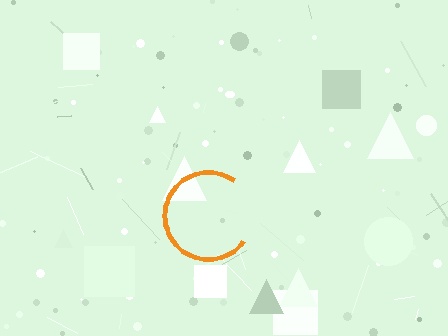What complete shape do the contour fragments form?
The contour fragments form a circle.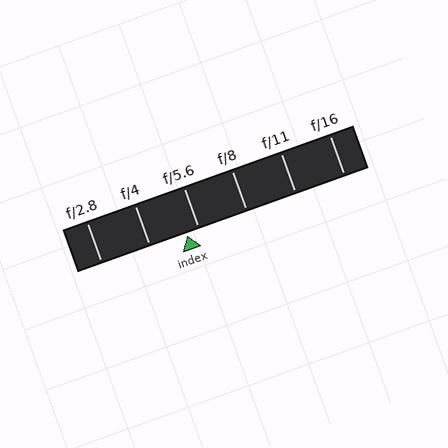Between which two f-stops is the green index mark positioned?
The index mark is between f/4 and f/5.6.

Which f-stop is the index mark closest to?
The index mark is closest to f/5.6.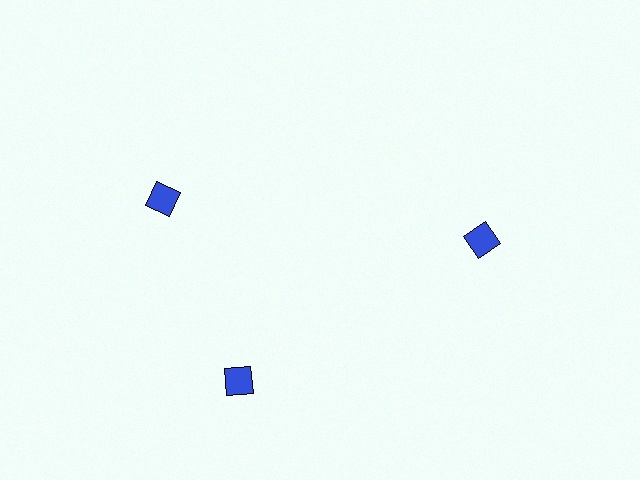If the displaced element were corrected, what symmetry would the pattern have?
It would have 3-fold rotational symmetry — the pattern would map onto itself every 120 degrees.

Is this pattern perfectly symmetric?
No. The 3 blue diamonds are arranged in a ring, but one element near the 11 o'clock position is rotated out of alignment along the ring, breaking the 3-fold rotational symmetry.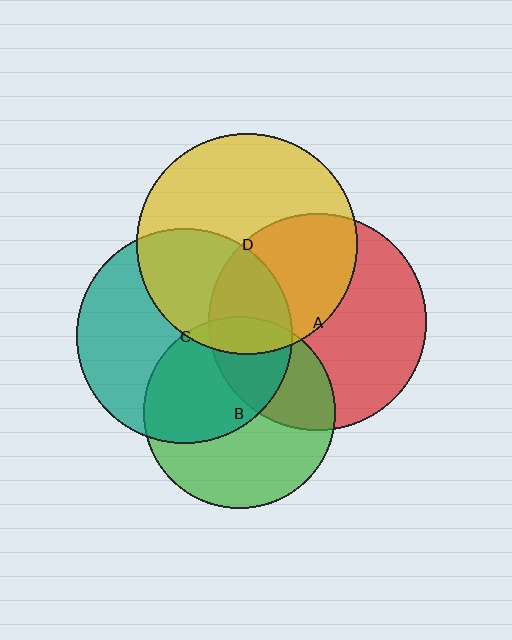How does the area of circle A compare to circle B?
Approximately 1.3 times.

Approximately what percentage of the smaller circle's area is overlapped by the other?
Approximately 40%.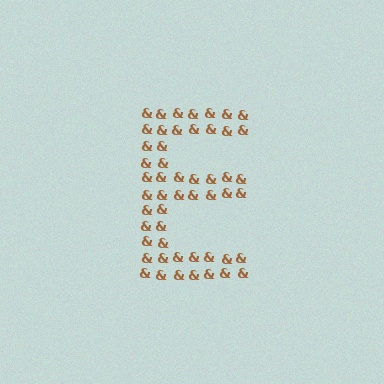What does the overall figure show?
The overall figure shows the letter E.